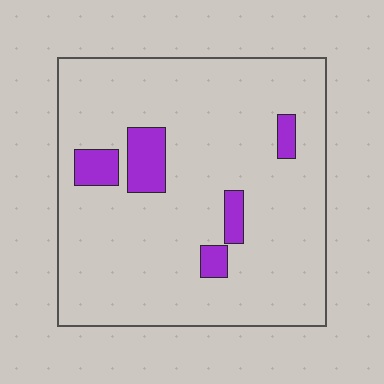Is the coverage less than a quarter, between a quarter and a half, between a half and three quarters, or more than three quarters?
Less than a quarter.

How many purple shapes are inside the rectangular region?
5.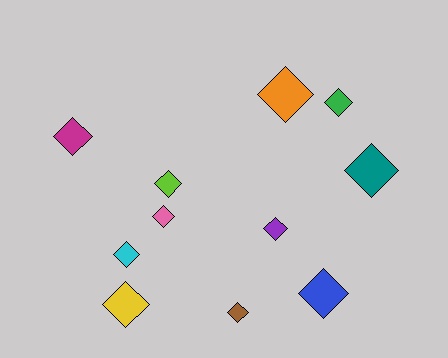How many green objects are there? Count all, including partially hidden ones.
There is 1 green object.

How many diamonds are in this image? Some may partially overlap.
There are 11 diamonds.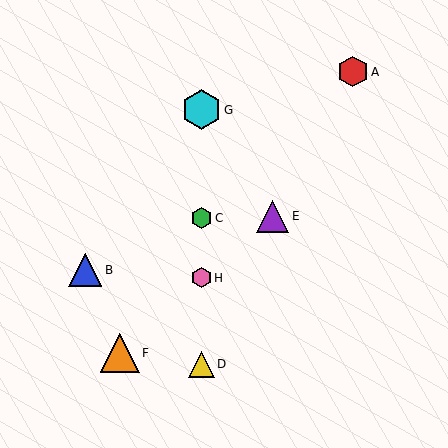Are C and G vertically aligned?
Yes, both are at x≈201.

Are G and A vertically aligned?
No, G is at x≈201 and A is at x≈353.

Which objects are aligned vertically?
Objects C, D, G, H are aligned vertically.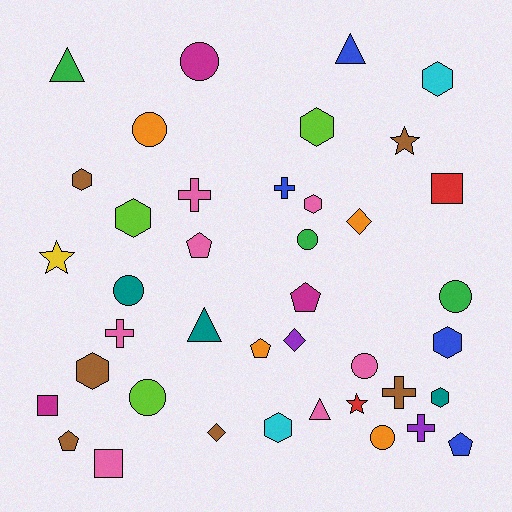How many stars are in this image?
There are 3 stars.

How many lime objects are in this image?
There are 3 lime objects.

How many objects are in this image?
There are 40 objects.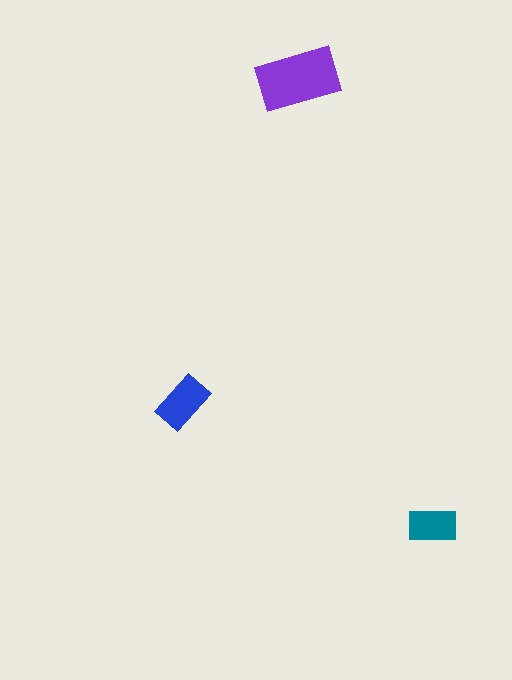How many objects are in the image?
There are 3 objects in the image.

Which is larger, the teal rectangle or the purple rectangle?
The purple one.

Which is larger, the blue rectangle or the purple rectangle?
The purple one.